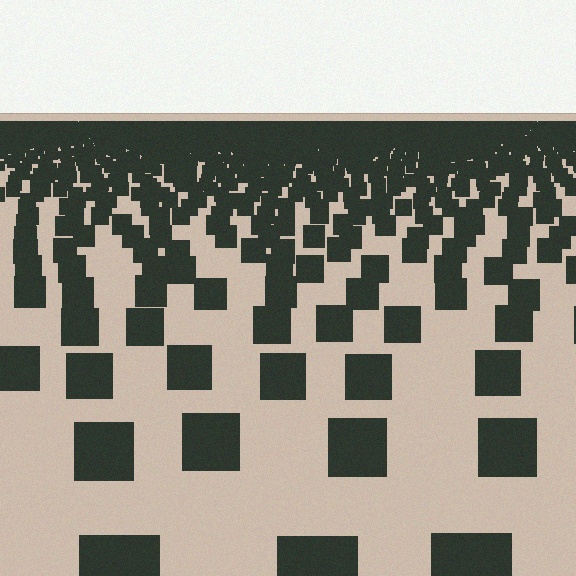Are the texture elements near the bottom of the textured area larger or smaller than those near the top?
Larger. Near the bottom, elements are closer to the viewer and appear at a bigger on-screen size.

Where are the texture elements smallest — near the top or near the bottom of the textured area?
Near the top.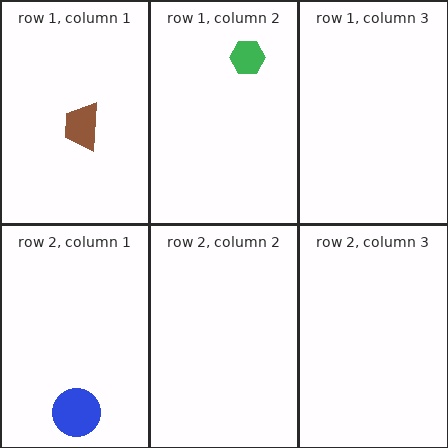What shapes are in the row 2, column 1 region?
The blue circle.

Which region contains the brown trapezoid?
The row 1, column 1 region.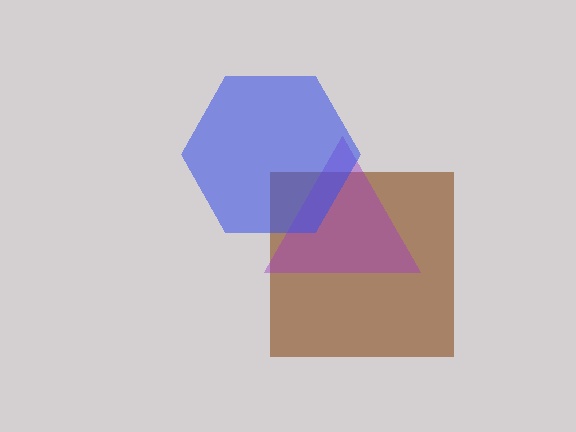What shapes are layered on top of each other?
The layered shapes are: a brown square, a purple triangle, a blue hexagon.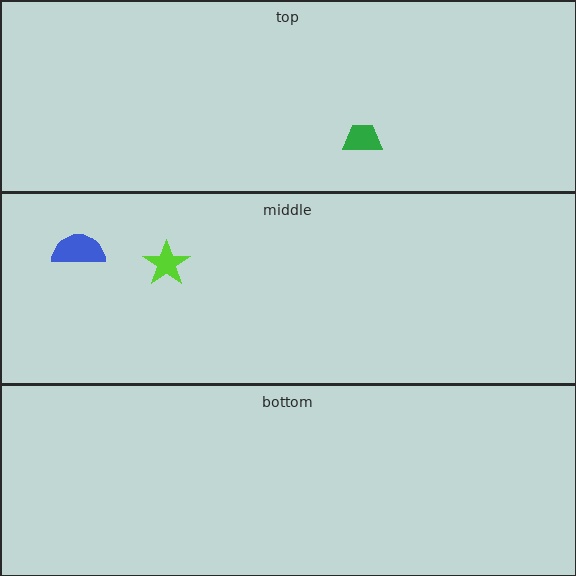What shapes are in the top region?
The green trapezoid.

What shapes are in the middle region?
The blue semicircle, the lime star.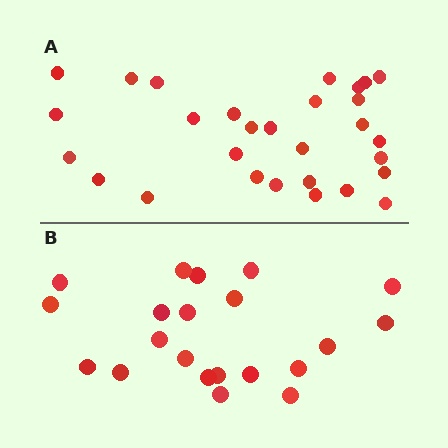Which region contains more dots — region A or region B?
Region A (the top region) has more dots.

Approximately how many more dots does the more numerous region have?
Region A has roughly 8 or so more dots than region B.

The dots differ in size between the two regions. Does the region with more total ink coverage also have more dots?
No. Region B has more total ink coverage because its dots are larger, but region A actually contains more individual dots. Total area can be misleading — the number of items is what matters here.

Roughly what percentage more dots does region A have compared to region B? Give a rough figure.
About 40% more.